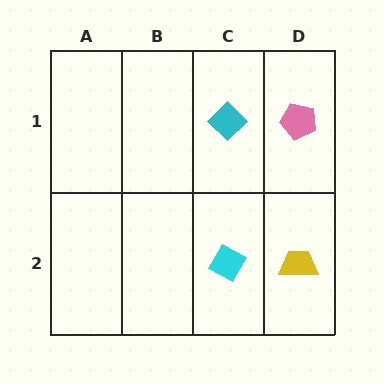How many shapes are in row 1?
2 shapes.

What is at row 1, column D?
A pink pentagon.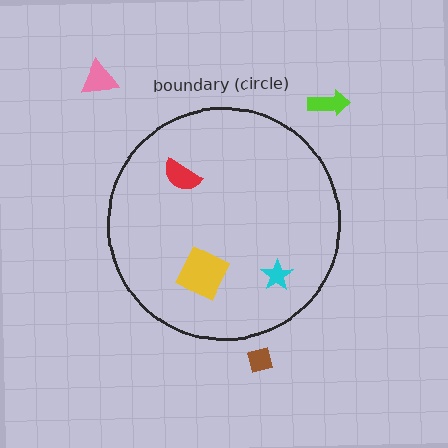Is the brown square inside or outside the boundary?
Outside.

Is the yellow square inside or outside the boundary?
Inside.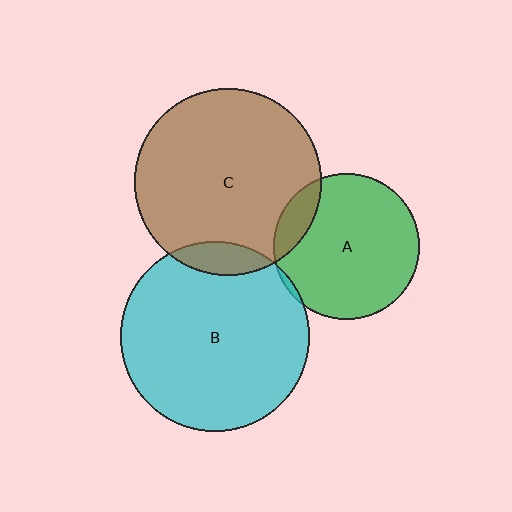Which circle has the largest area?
Circle B (cyan).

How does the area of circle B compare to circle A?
Approximately 1.7 times.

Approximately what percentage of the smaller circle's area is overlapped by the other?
Approximately 10%.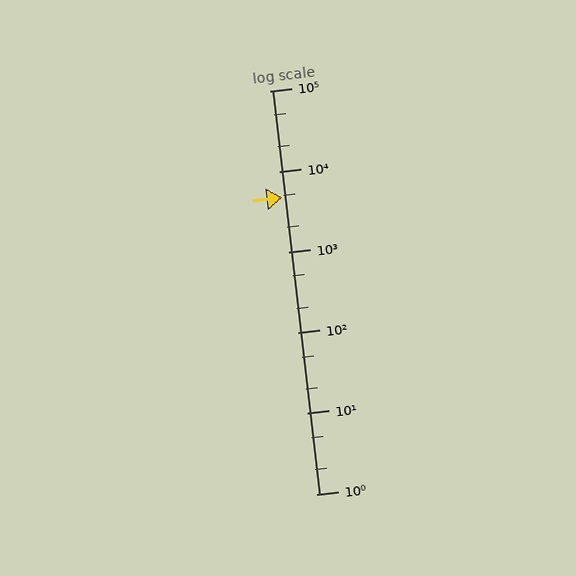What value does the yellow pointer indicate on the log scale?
The pointer indicates approximately 4800.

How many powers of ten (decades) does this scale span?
The scale spans 5 decades, from 1 to 100000.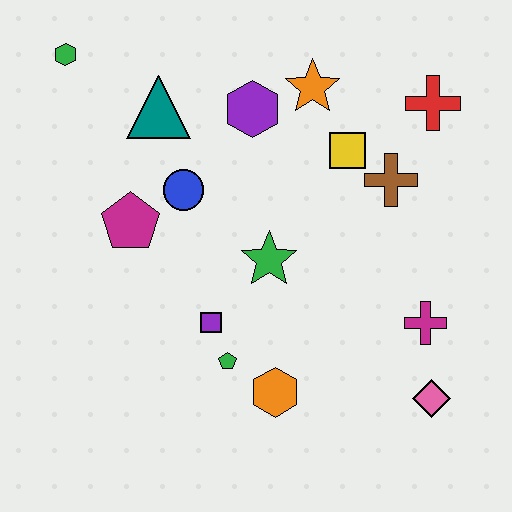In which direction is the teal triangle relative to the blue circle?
The teal triangle is above the blue circle.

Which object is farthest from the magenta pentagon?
The pink diamond is farthest from the magenta pentagon.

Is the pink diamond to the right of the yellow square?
Yes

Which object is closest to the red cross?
The brown cross is closest to the red cross.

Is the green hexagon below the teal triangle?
No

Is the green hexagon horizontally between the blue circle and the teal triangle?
No